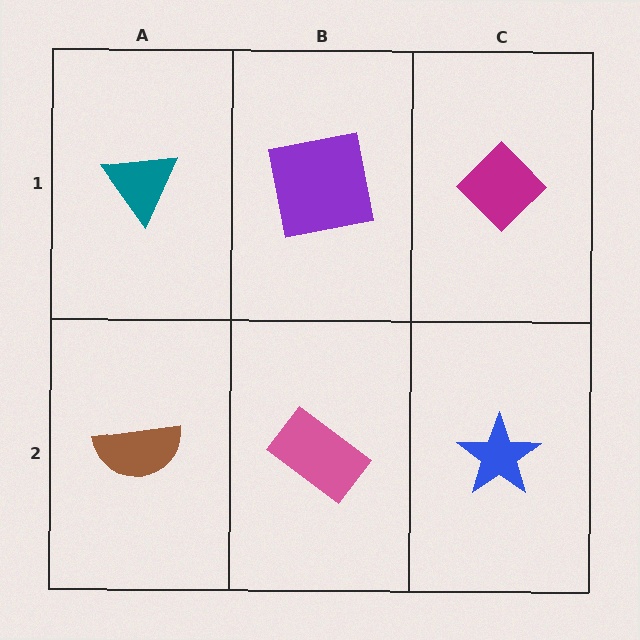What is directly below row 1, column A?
A brown semicircle.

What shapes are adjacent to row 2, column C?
A magenta diamond (row 1, column C), a pink rectangle (row 2, column B).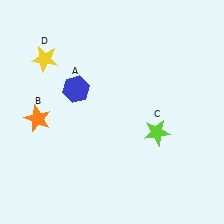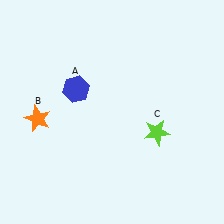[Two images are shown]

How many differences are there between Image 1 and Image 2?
There is 1 difference between the two images.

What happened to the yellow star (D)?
The yellow star (D) was removed in Image 2. It was in the top-left area of Image 1.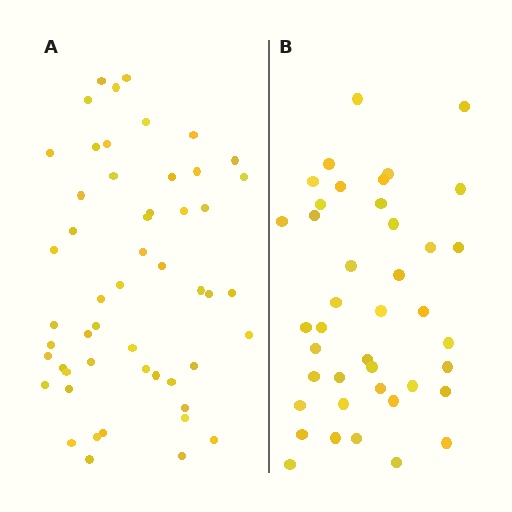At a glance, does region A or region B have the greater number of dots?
Region A (the left region) has more dots.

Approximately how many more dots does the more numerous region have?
Region A has roughly 12 or so more dots than region B.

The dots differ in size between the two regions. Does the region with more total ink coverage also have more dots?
No. Region B has more total ink coverage because its dots are larger, but region A actually contains more individual dots. Total area can be misleading — the number of items is what matters here.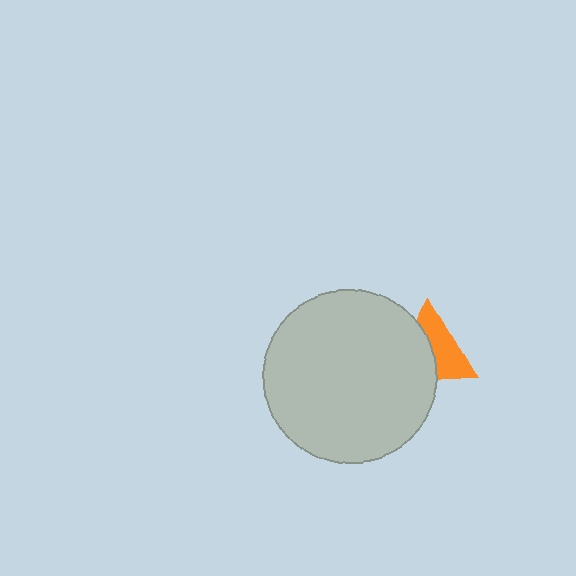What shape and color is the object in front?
The object in front is a light gray circle.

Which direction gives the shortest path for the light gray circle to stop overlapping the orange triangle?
Moving left gives the shortest separation.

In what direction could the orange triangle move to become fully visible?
The orange triangle could move right. That would shift it out from behind the light gray circle entirely.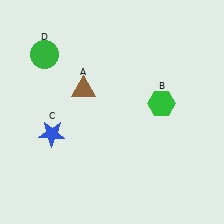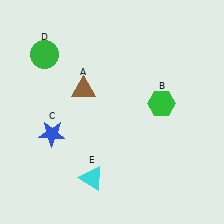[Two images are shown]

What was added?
A cyan triangle (E) was added in Image 2.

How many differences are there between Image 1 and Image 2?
There is 1 difference between the two images.